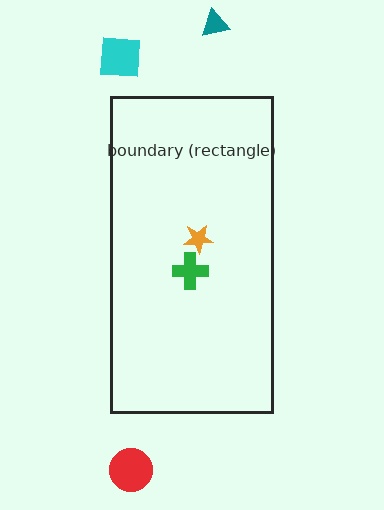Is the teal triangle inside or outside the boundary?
Outside.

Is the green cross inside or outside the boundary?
Inside.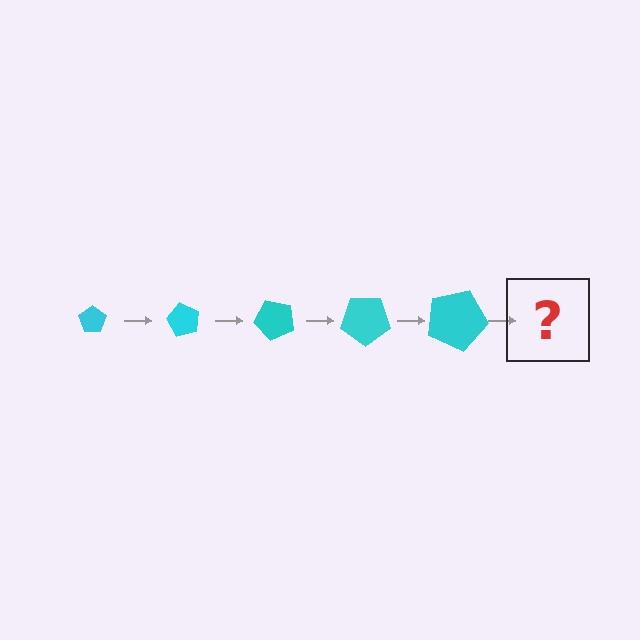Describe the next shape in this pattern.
It should be a pentagon, larger than the previous one and rotated 300 degrees from the start.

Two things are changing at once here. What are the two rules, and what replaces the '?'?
The two rules are that the pentagon grows larger each step and it rotates 60 degrees each step. The '?' should be a pentagon, larger than the previous one and rotated 300 degrees from the start.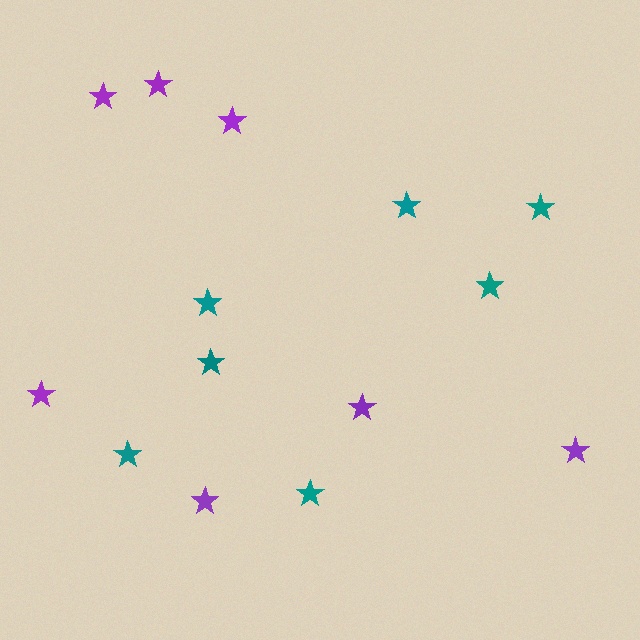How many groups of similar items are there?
There are 2 groups: one group of teal stars (7) and one group of purple stars (7).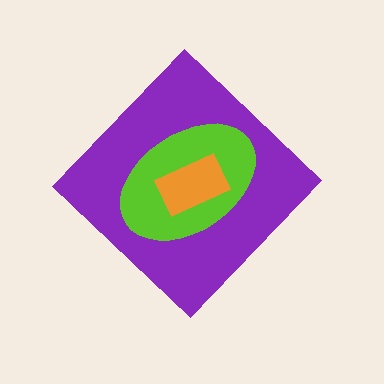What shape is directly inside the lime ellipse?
The orange rectangle.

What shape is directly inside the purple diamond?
The lime ellipse.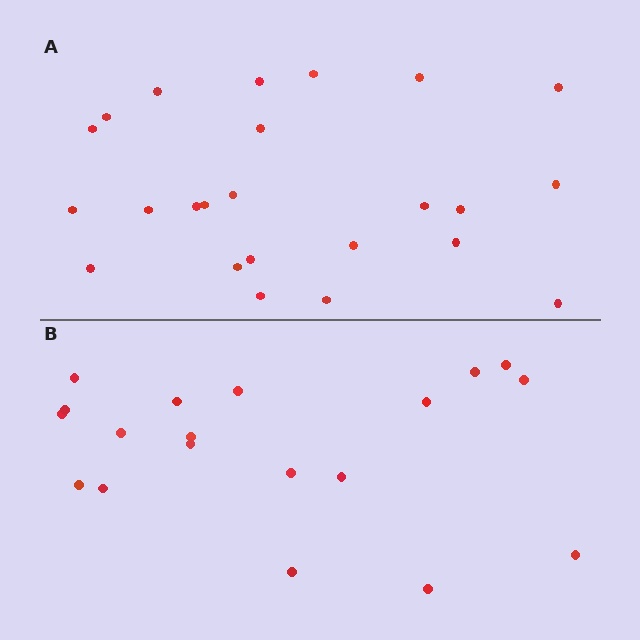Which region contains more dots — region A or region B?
Region A (the top region) has more dots.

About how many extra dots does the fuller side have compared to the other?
Region A has about 5 more dots than region B.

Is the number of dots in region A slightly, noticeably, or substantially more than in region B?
Region A has noticeably more, but not dramatically so. The ratio is roughly 1.3 to 1.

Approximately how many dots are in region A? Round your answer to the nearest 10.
About 20 dots. (The exact count is 24, which rounds to 20.)